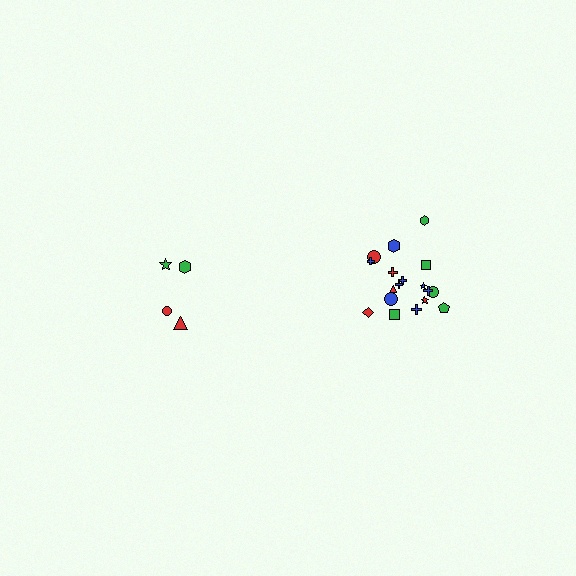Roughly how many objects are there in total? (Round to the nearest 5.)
Roughly 20 objects in total.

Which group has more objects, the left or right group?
The right group.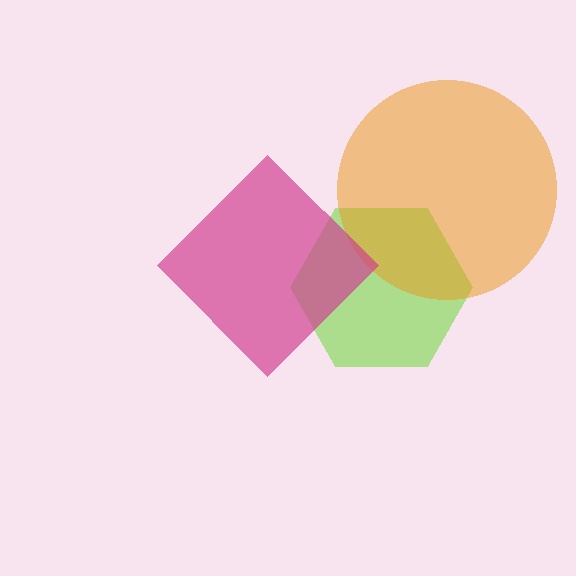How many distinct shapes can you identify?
There are 3 distinct shapes: a lime hexagon, an orange circle, a magenta diamond.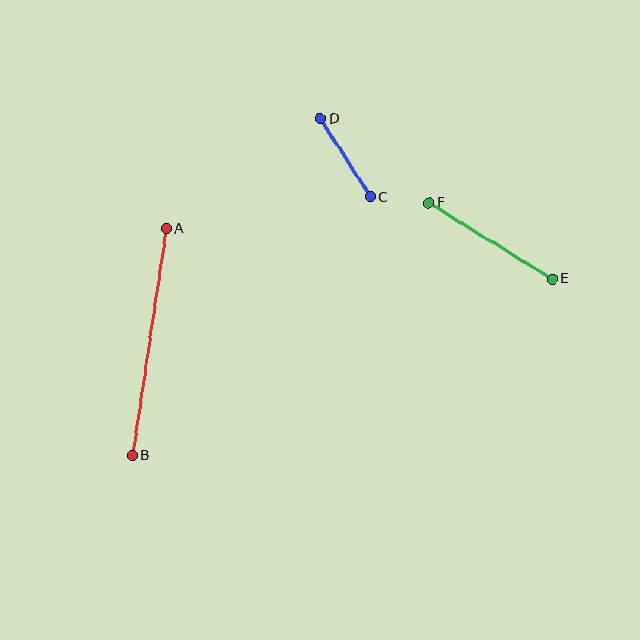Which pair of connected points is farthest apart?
Points A and B are farthest apart.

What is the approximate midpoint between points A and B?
The midpoint is at approximately (149, 342) pixels.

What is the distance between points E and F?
The distance is approximately 144 pixels.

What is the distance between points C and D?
The distance is approximately 93 pixels.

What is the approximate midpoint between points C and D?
The midpoint is at approximately (345, 158) pixels.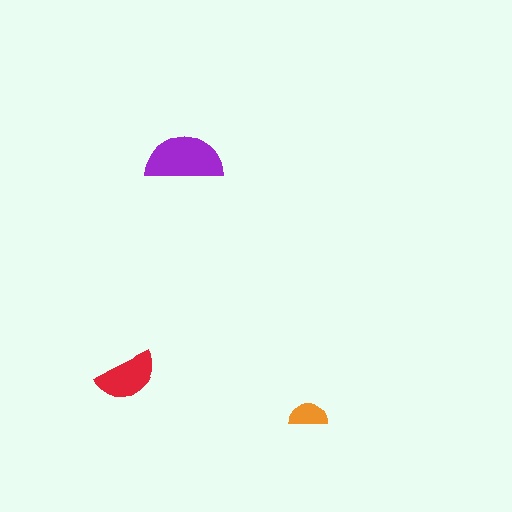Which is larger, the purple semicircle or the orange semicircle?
The purple one.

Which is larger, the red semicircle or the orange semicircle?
The red one.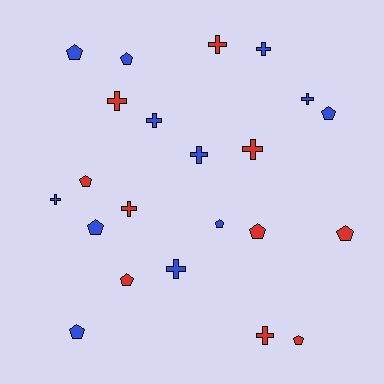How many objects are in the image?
There are 22 objects.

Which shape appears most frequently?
Pentagon, with 11 objects.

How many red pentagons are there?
There are 5 red pentagons.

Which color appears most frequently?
Blue, with 12 objects.